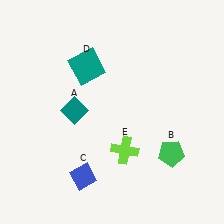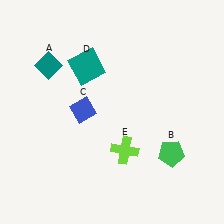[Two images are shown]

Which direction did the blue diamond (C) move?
The blue diamond (C) moved up.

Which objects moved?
The objects that moved are: the teal diamond (A), the blue diamond (C).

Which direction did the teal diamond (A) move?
The teal diamond (A) moved up.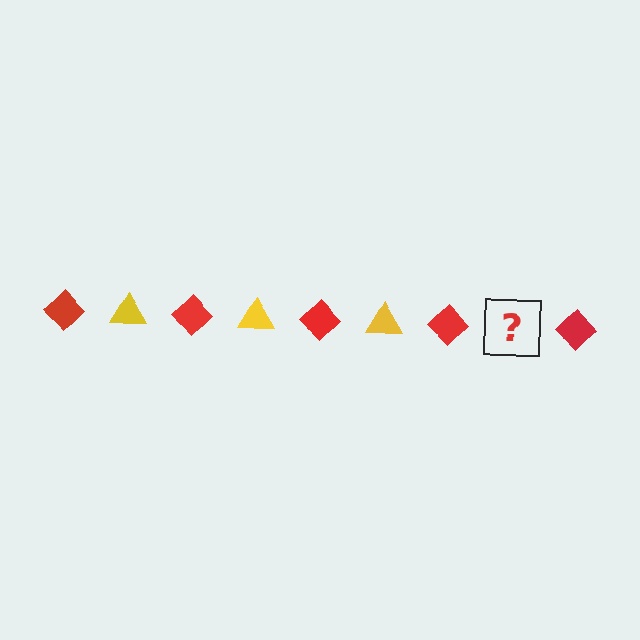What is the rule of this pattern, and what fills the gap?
The rule is that the pattern alternates between red diamond and yellow triangle. The gap should be filled with a yellow triangle.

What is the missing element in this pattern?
The missing element is a yellow triangle.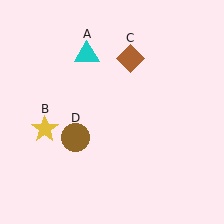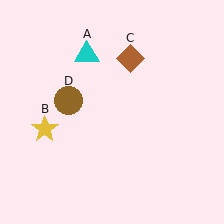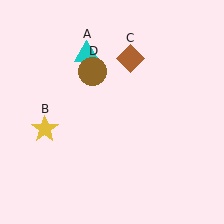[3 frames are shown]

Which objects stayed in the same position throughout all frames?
Cyan triangle (object A) and yellow star (object B) and brown diamond (object C) remained stationary.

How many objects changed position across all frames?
1 object changed position: brown circle (object D).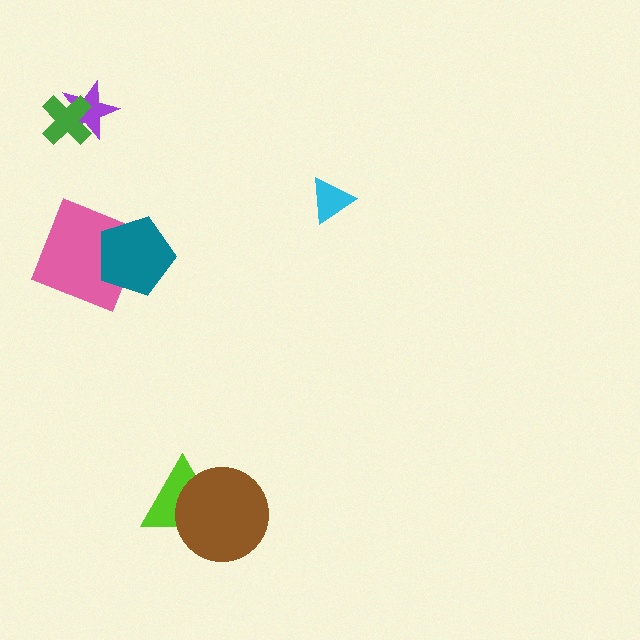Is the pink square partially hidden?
Yes, it is partially covered by another shape.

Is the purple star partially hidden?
Yes, it is partially covered by another shape.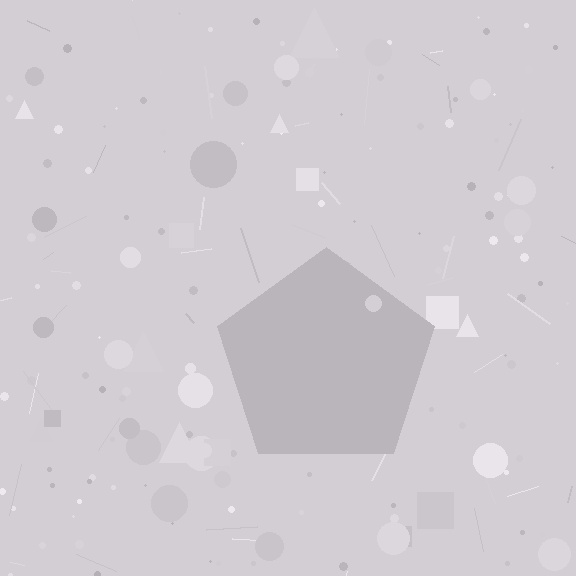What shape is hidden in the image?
A pentagon is hidden in the image.